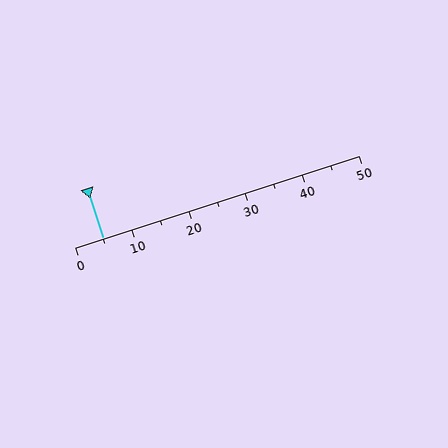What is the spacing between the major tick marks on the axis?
The major ticks are spaced 10 apart.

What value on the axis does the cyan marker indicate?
The marker indicates approximately 5.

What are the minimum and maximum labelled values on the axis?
The axis runs from 0 to 50.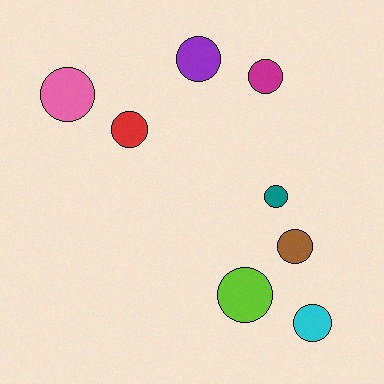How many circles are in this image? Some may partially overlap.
There are 8 circles.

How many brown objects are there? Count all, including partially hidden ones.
There is 1 brown object.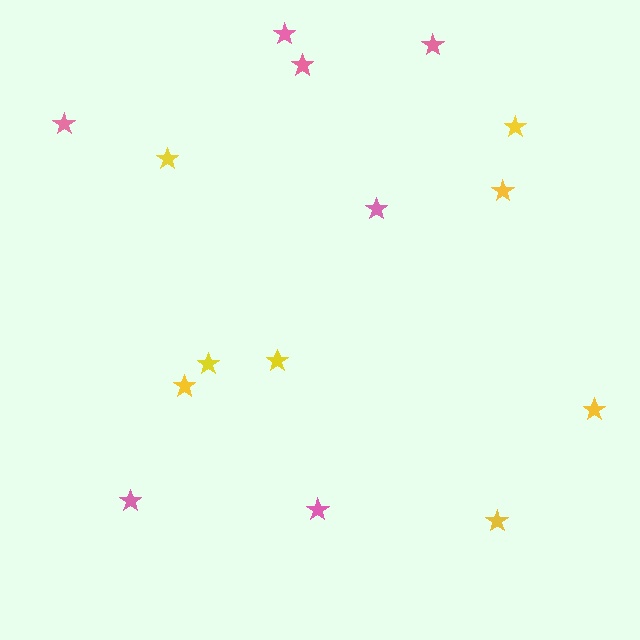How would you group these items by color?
There are 2 groups: one group of pink stars (7) and one group of yellow stars (8).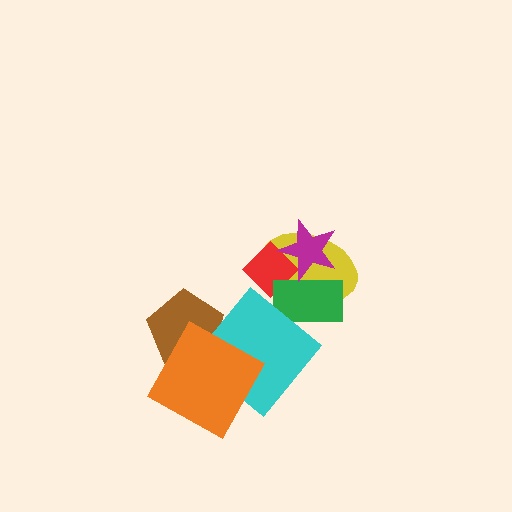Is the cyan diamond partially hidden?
Yes, it is partially covered by another shape.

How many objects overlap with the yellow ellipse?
3 objects overlap with the yellow ellipse.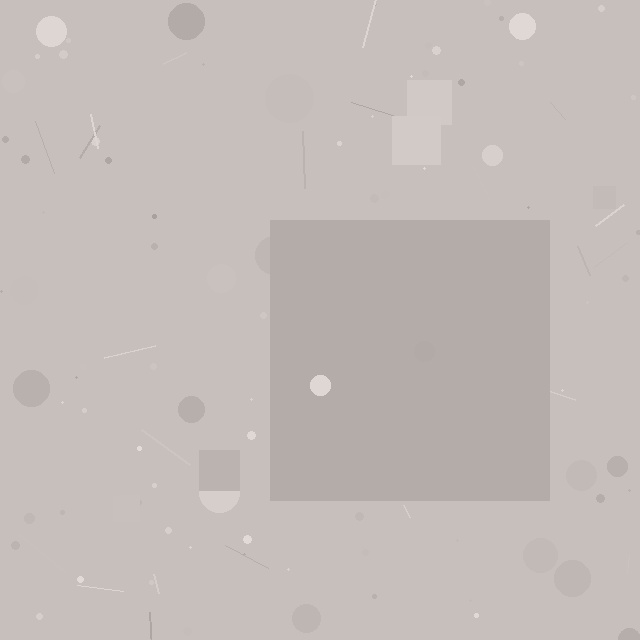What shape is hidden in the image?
A square is hidden in the image.